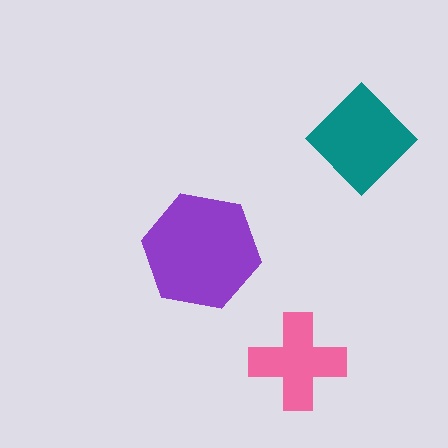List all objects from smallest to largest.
The pink cross, the teal diamond, the purple hexagon.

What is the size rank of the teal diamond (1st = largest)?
2nd.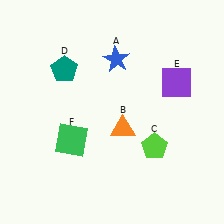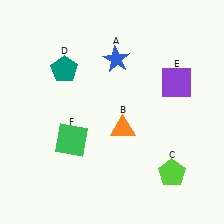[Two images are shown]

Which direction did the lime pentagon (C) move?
The lime pentagon (C) moved down.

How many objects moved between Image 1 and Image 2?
1 object moved between the two images.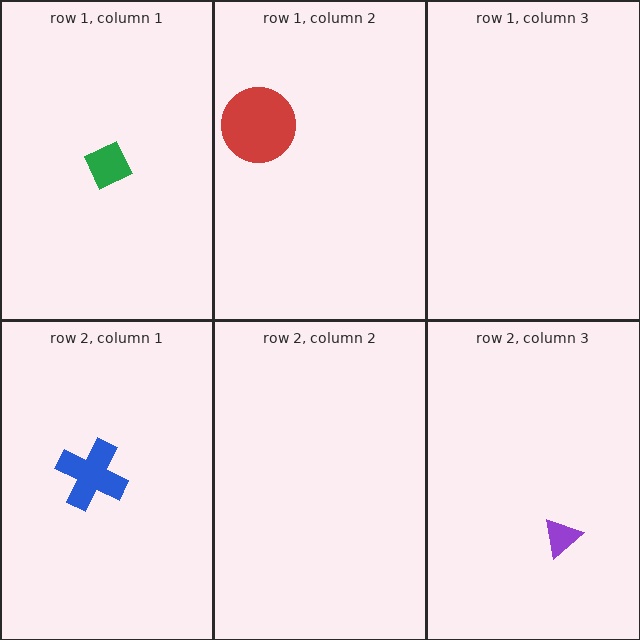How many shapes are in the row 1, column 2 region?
1.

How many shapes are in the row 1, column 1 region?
1.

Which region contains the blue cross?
The row 2, column 1 region.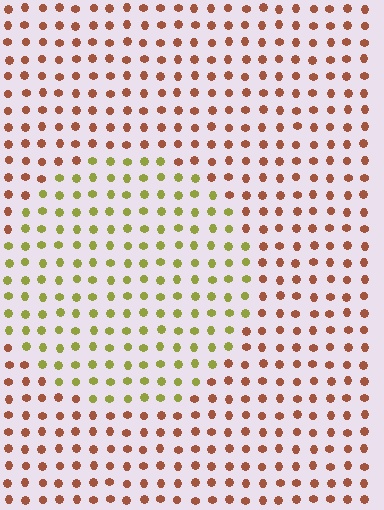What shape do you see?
I see a circle.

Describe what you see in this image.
The image is filled with small brown elements in a uniform arrangement. A circle-shaped region is visible where the elements are tinted to a slightly different hue, forming a subtle color boundary.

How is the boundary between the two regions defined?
The boundary is defined purely by a slight shift in hue (about 58 degrees). Spacing, size, and orientation are identical on both sides.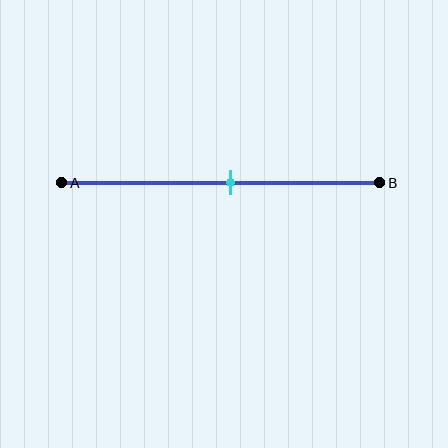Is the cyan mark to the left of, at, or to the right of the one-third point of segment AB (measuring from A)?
The cyan mark is to the right of the one-third point of segment AB.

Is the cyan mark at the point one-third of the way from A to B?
No, the mark is at about 55% from A, not at the 33% one-third point.